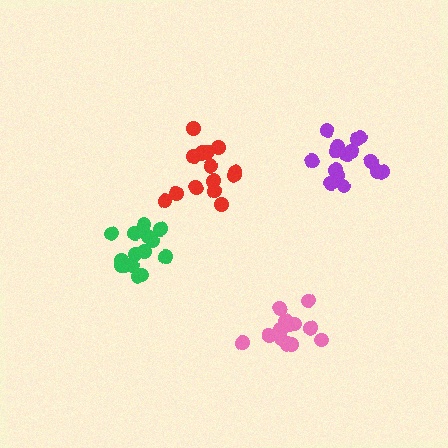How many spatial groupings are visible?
There are 4 spatial groupings.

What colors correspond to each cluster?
The clusters are colored: pink, green, red, purple.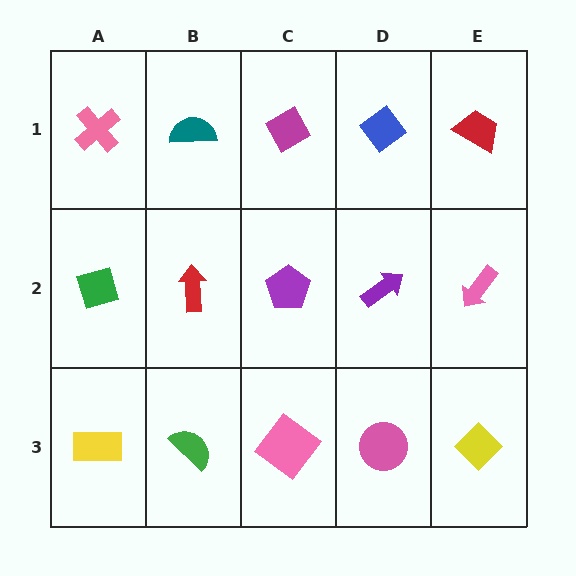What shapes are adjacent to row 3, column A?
A green diamond (row 2, column A), a green semicircle (row 3, column B).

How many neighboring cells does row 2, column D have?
4.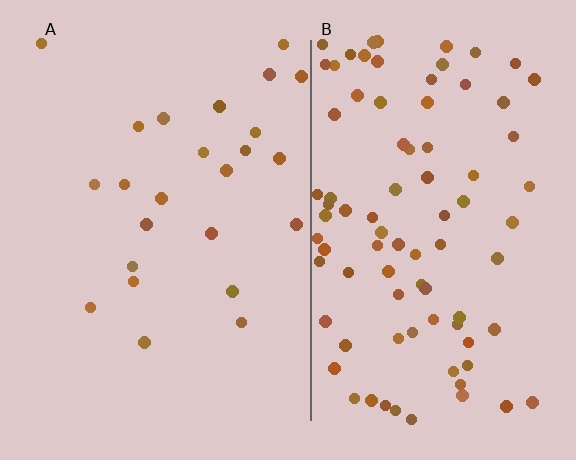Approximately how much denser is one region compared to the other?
Approximately 3.7× — region B over region A.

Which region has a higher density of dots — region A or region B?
B (the right).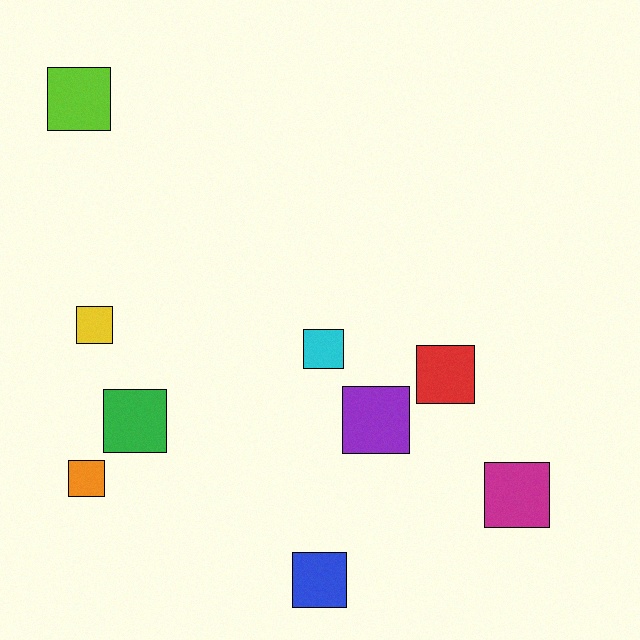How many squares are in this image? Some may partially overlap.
There are 9 squares.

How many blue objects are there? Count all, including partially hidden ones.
There is 1 blue object.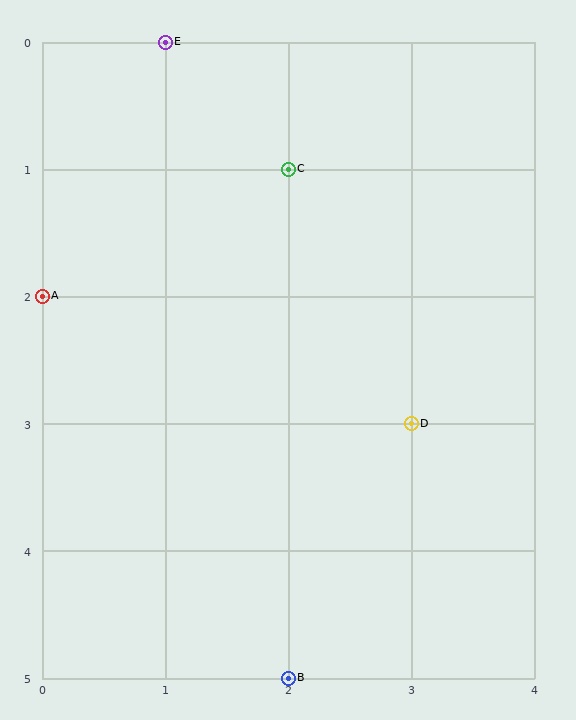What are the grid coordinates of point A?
Point A is at grid coordinates (0, 2).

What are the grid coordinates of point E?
Point E is at grid coordinates (1, 0).